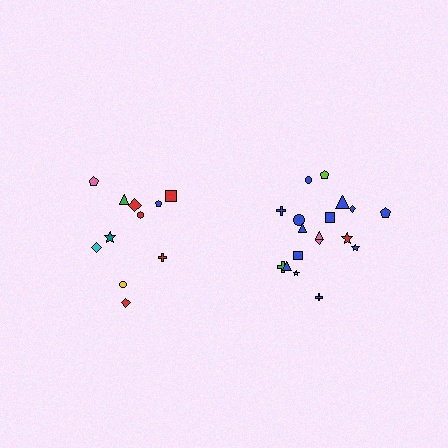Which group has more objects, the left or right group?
The right group.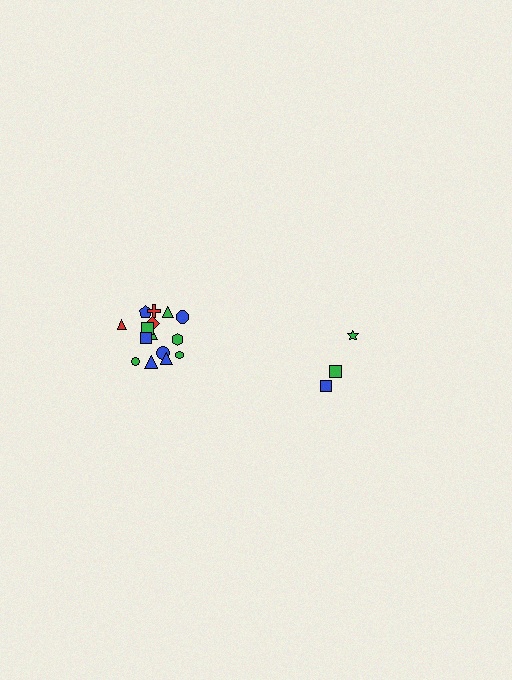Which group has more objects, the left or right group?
The left group.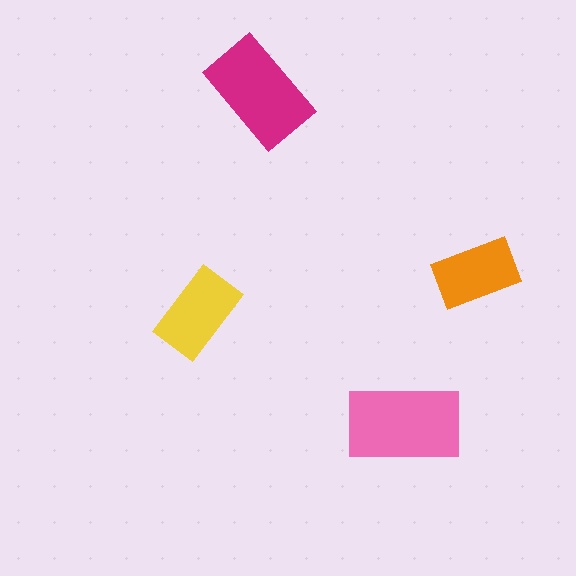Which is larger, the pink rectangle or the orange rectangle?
The pink one.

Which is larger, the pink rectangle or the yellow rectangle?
The pink one.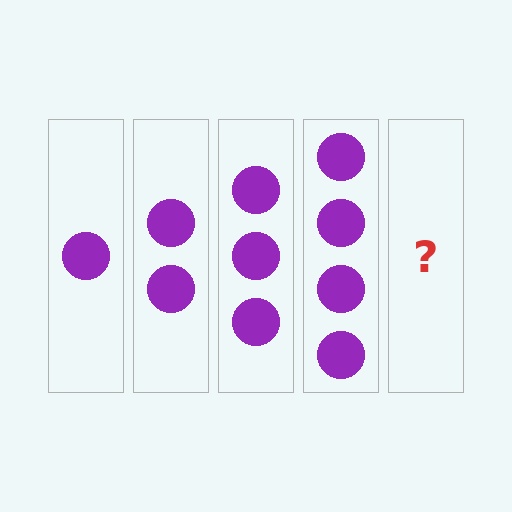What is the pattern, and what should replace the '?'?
The pattern is that each step adds one more circle. The '?' should be 5 circles.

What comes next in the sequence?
The next element should be 5 circles.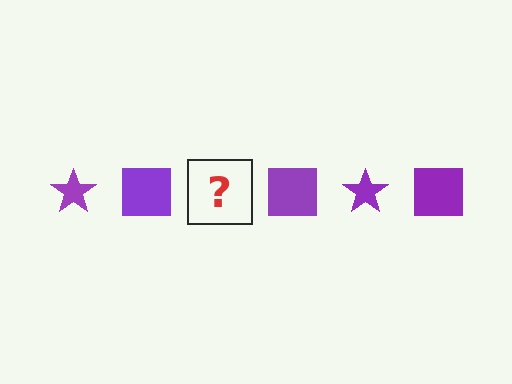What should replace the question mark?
The question mark should be replaced with a purple star.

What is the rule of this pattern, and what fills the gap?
The rule is that the pattern cycles through star, square shapes in purple. The gap should be filled with a purple star.